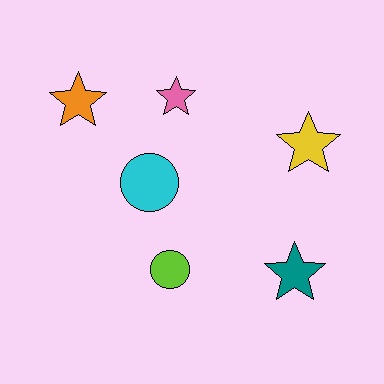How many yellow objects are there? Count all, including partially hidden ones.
There is 1 yellow object.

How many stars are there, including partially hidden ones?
There are 4 stars.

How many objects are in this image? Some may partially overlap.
There are 6 objects.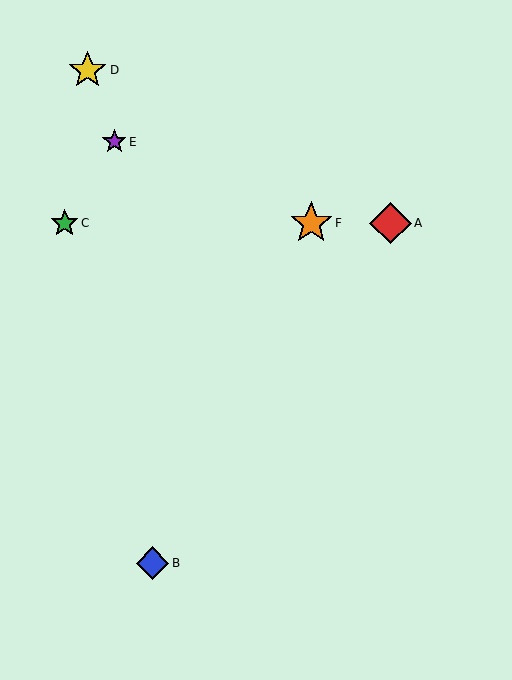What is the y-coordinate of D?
Object D is at y≈70.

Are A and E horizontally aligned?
No, A is at y≈223 and E is at y≈142.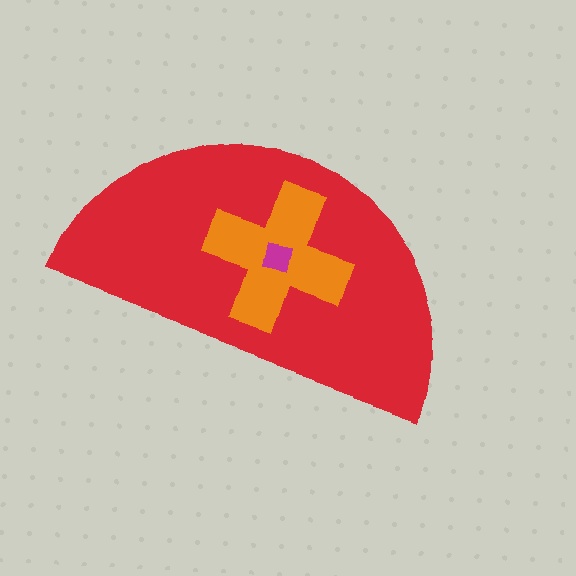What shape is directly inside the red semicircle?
The orange cross.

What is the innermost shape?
The magenta square.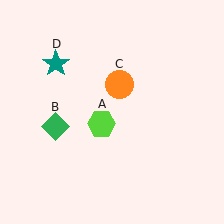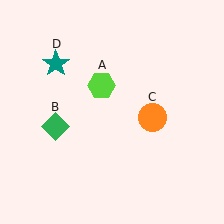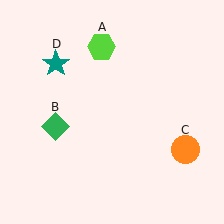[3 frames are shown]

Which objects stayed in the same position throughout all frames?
Green diamond (object B) and teal star (object D) remained stationary.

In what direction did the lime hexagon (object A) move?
The lime hexagon (object A) moved up.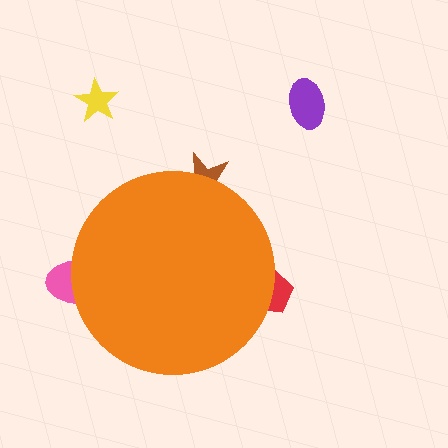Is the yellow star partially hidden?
No, the yellow star is fully visible.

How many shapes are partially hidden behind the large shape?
3 shapes are partially hidden.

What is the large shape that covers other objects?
An orange circle.